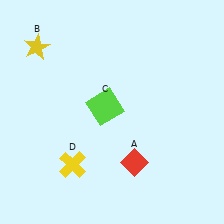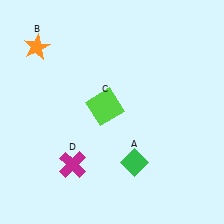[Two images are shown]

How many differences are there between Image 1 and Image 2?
There are 3 differences between the two images.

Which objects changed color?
A changed from red to green. B changed from yellow to orange. D changed from yellow to magenta.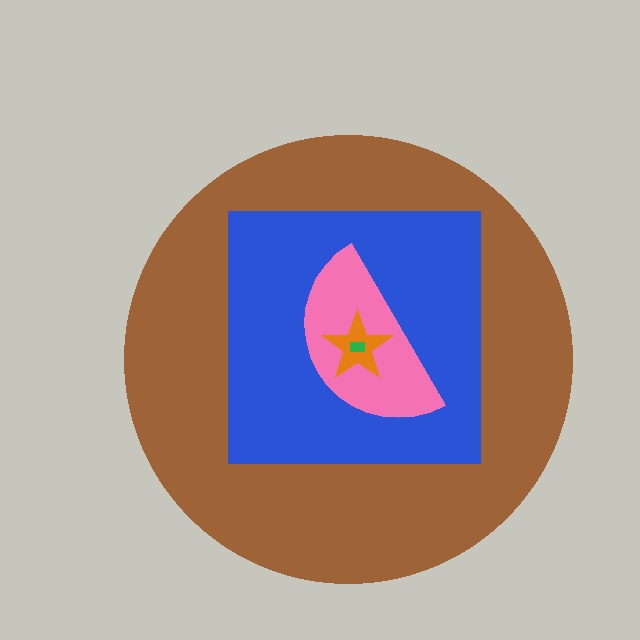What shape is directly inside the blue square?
The pink semicircle.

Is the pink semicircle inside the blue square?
Yes.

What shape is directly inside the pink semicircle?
The orange star.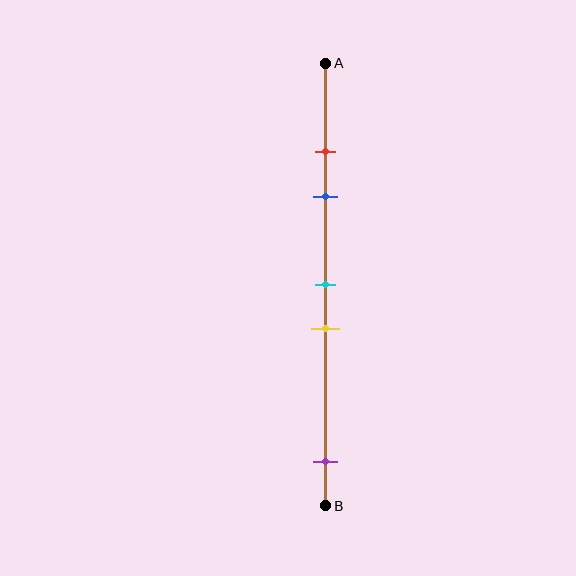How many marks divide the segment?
There are 5 marks dividing the segment.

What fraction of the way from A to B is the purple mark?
The purple mark is approximately 90% (0.9) of the way from A to B.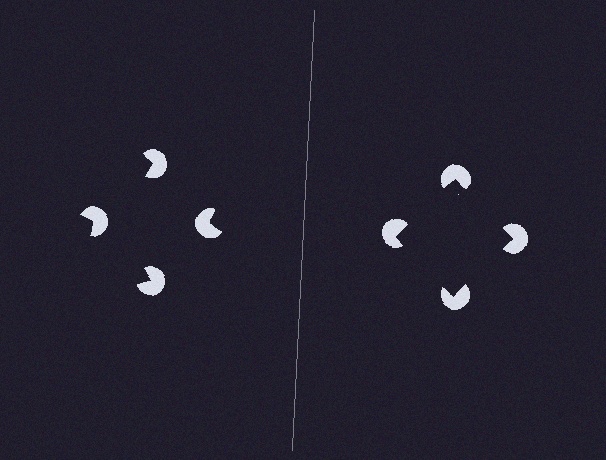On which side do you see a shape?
An illusory square appears on the right side. On the left side the wedge cuts are rotated, so no coherent shape forms.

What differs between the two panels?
The pac-man discs are positioned identically on both sides; only the wedge orientations differ. On the right they align to a square; on the left they are misaligned.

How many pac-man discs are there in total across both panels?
8 — 4 on each side.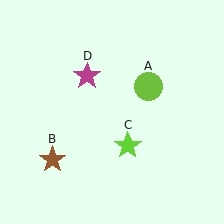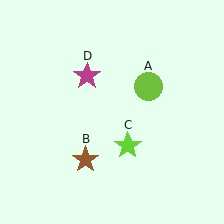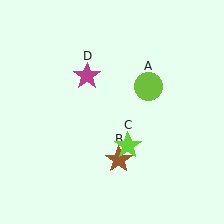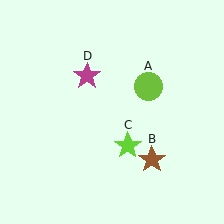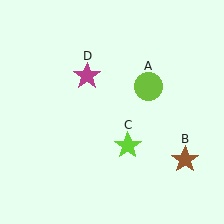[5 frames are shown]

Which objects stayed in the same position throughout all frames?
Lime circle (object A) and lime star (object C) and magenta star (object D) remained stationary.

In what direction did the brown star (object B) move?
The brown star (object B) moved right.